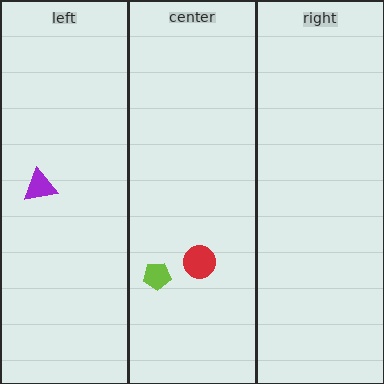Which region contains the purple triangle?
The left region.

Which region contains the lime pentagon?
The center region.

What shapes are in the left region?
The purple triangle.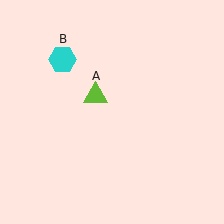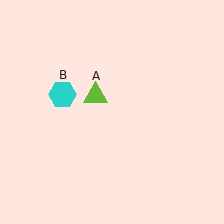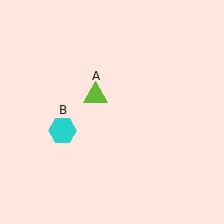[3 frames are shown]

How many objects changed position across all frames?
1 object changed position: cyan hexagon (object B).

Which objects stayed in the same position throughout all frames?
Lime triangle (object A) remained stationary.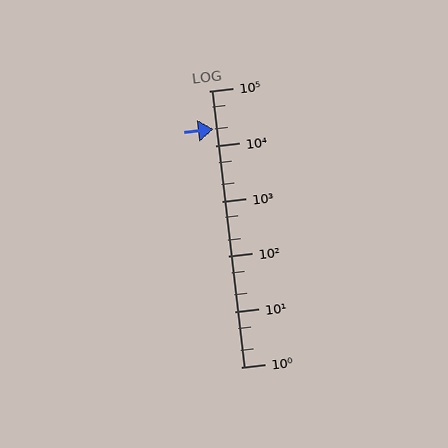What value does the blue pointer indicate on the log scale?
The pointer indicates approximately 20000.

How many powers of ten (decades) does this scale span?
The scale spans 5 decades, from 1 to 100000.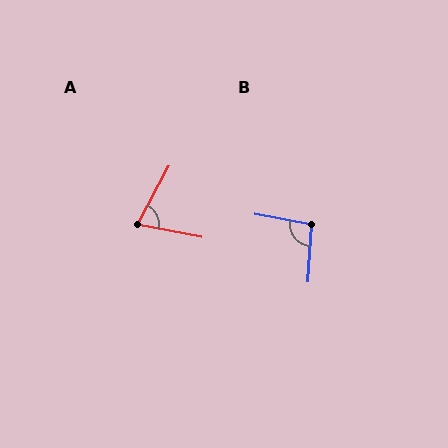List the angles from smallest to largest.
A (72°), B (97°).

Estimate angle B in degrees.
Approximately 97 degrees.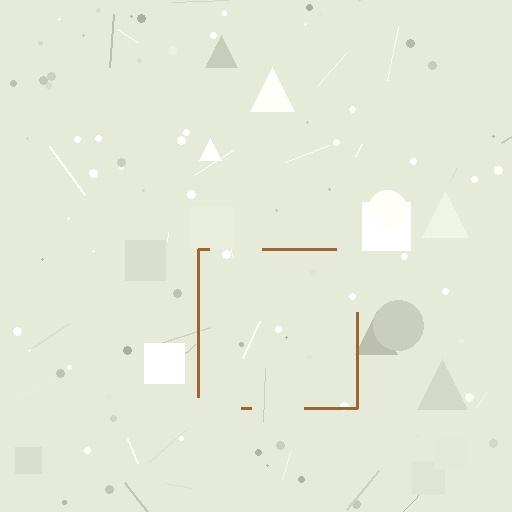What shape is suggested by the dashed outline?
The dashed outline suggests a square.